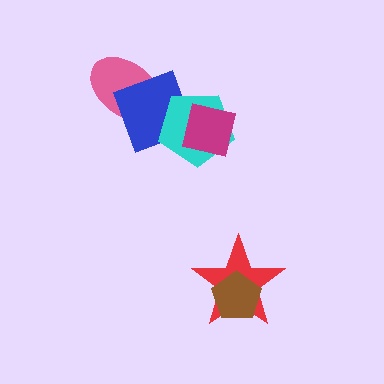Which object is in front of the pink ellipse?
The blue square is in front of the pink ellipse.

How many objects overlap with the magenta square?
1 object overlaps with the magenta square.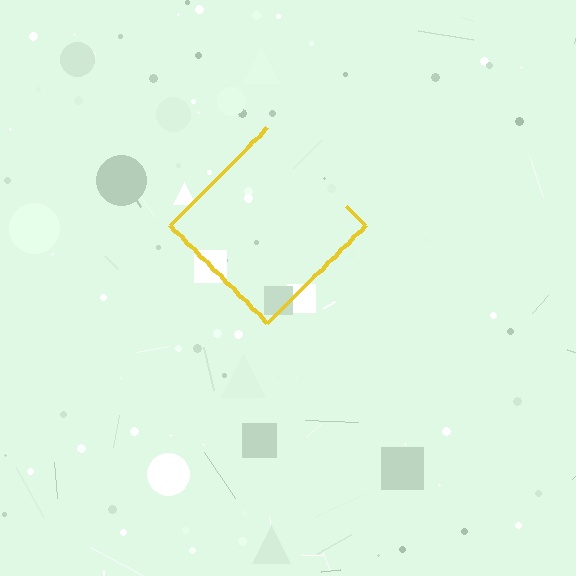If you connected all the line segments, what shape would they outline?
They would outline a diamond.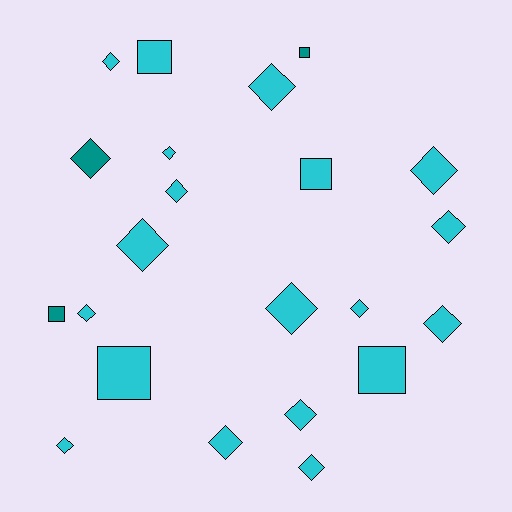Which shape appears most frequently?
Diamond, with 16 objects.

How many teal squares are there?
There are 2 teal squares.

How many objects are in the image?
There are 22 objects.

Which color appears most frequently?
Cyan, with 19 objects.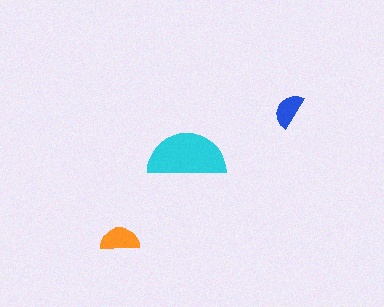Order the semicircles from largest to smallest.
the cyan one, the orange one, the blue one.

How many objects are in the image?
There are 3 objects in the image.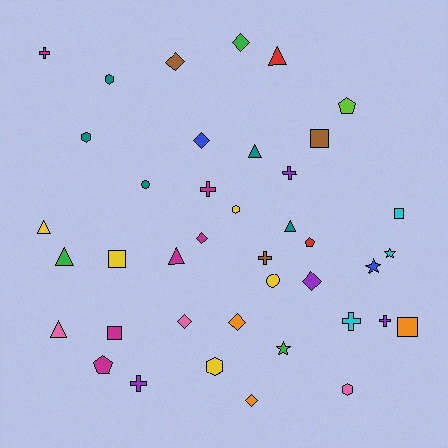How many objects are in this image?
There are 40 objects.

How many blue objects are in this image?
There are 2 blue objects.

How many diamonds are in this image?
There are 8 diamonds.